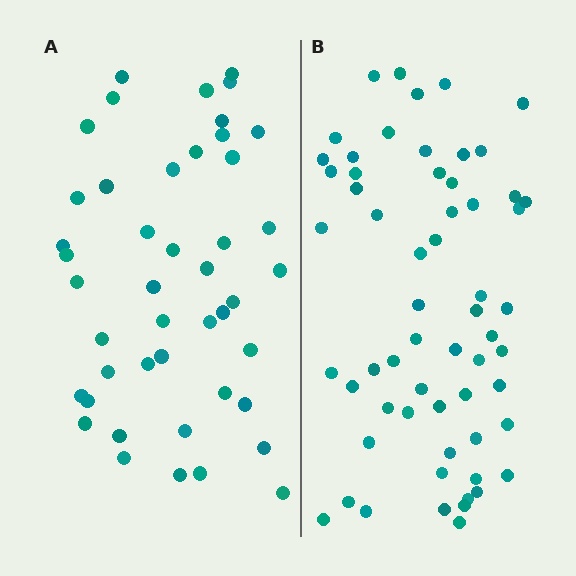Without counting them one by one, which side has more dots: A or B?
Region B (the right region) has more dots.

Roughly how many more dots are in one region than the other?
Region B has approximately 15 more dots than region A.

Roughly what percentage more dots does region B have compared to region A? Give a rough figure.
About 35% more.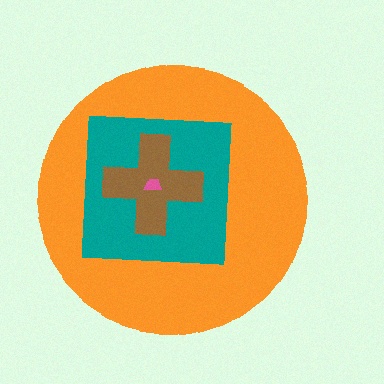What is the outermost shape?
The orange circle.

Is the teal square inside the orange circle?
Yes.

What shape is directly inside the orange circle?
The teal square.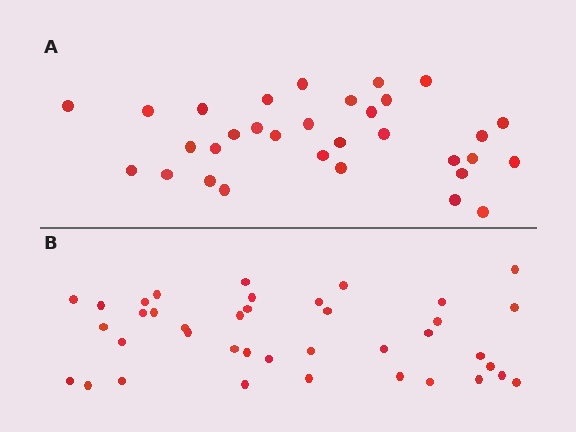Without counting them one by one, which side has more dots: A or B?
Region B (the bottom region) has more dots.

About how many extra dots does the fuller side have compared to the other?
Region B has roughly 8 or so more dots than region A.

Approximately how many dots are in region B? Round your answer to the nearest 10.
About 40 dots. (The exact count is 39, which rounds to 40.)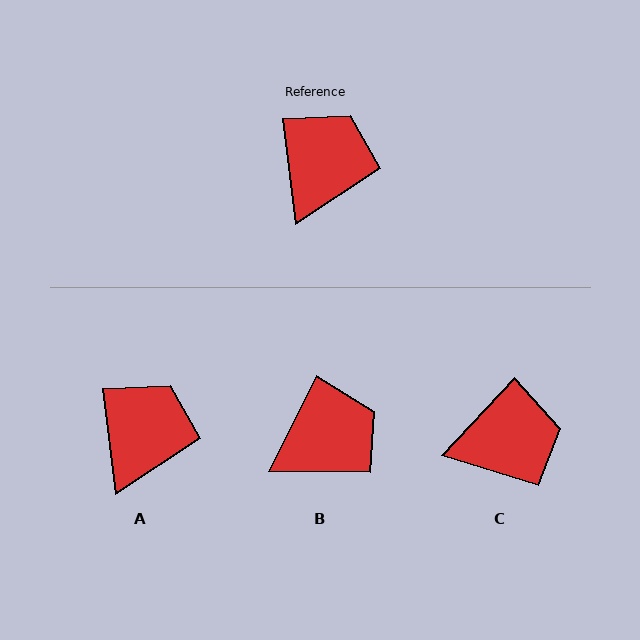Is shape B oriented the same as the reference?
No, it is off by about 33 degrees.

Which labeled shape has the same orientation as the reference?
A.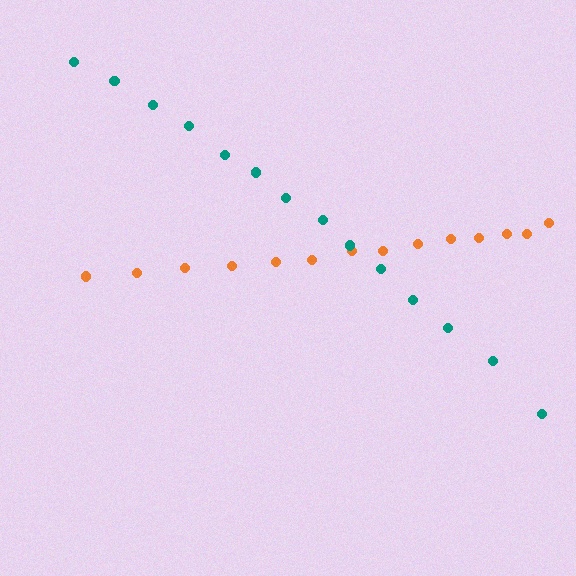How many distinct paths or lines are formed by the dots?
There are 2 distinct paths.